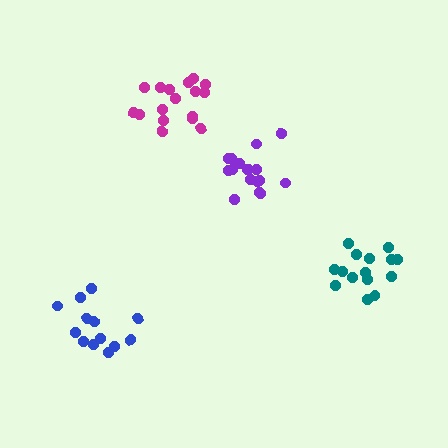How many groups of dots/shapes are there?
There are 4 groups.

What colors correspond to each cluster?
The clusters are colored: blue, purple, teal, magenta.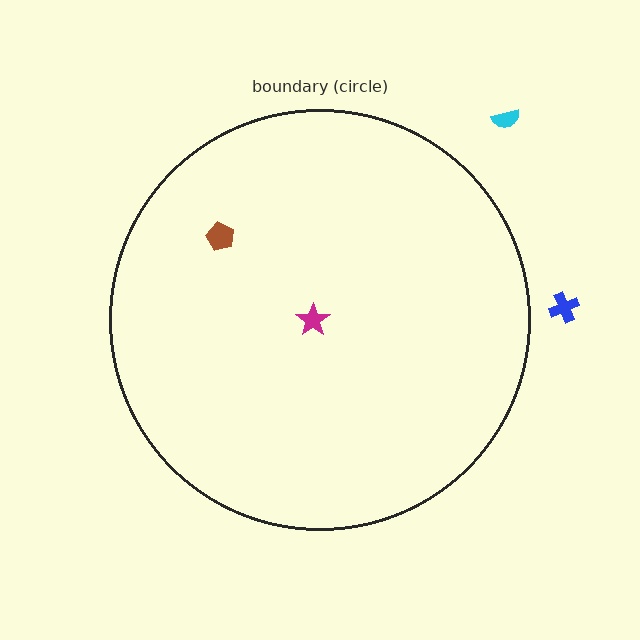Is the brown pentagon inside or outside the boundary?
Inside.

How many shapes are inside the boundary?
2 inside, 2 outside.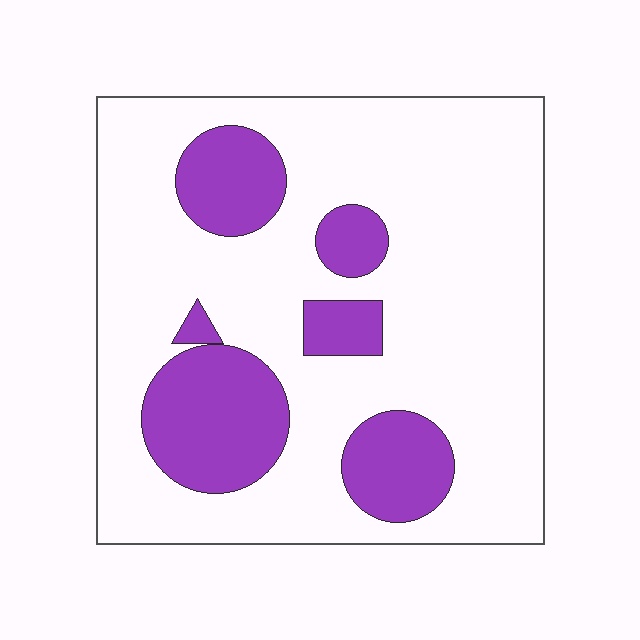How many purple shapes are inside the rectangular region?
6.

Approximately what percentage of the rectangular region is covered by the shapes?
Approximately 25%.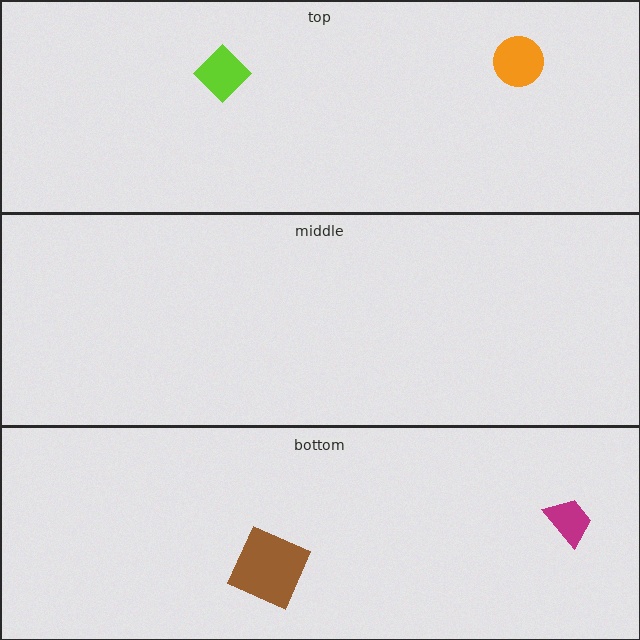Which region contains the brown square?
The bottom region.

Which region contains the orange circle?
The top region.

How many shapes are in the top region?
2.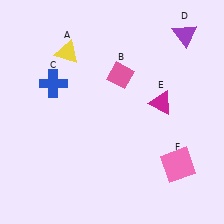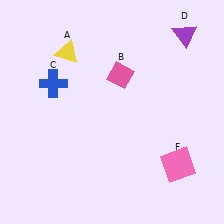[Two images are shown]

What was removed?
The magenta triangle (E) was removed in Image 2.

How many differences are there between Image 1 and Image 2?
There is 1 difference between the two images.